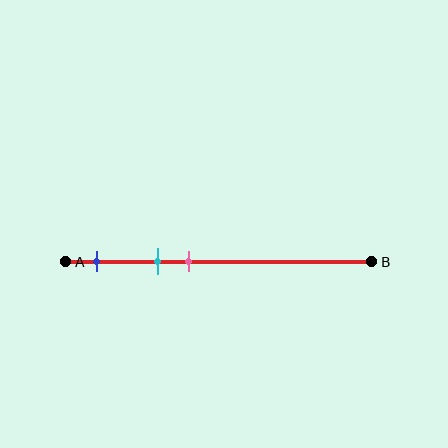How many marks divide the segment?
There are 3 marks dividing the segment.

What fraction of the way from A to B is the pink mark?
The pink mark is approximately 40% (0.4) of the way from A to B.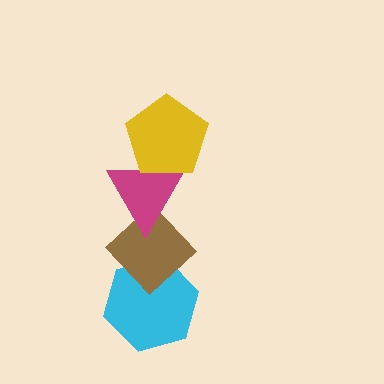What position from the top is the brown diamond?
The brown diamond is 3rd from the top.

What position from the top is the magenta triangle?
The magenta triangle is 2nd from the top.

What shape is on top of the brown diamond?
The magenta triangle is on top of the brown diamond.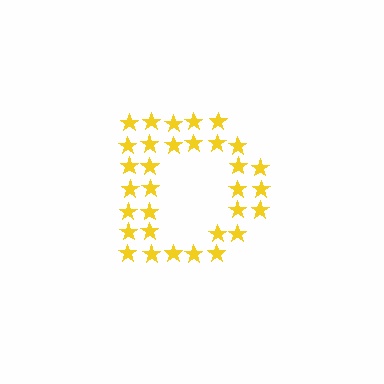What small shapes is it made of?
It is made of small stars.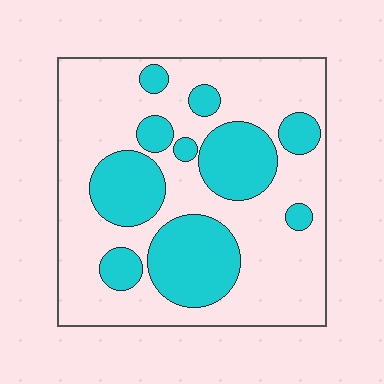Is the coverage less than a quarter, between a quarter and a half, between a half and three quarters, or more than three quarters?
Between a quarter and a half.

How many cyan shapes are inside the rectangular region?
10.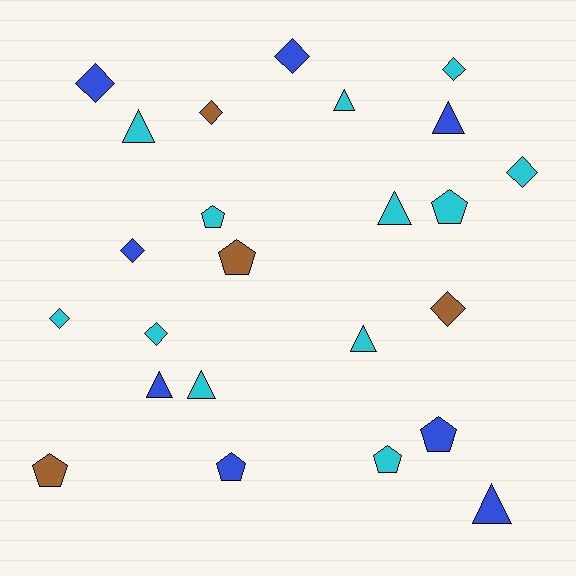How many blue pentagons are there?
There are 2 blue pentagons.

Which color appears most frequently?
Cyan, with 12 objects.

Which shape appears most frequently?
Diamond, with 9 objects.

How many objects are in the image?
There are 24 objects.